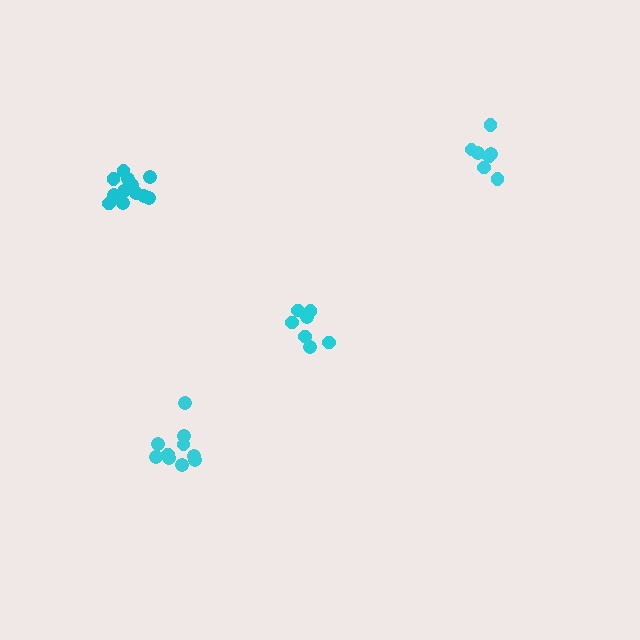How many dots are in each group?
Group 1: 12 dots, Group 2: 7 dots, Group 3: 7 dots, Group 4: 10 dots (36 total).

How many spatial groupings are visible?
There are 4 spatial groupings.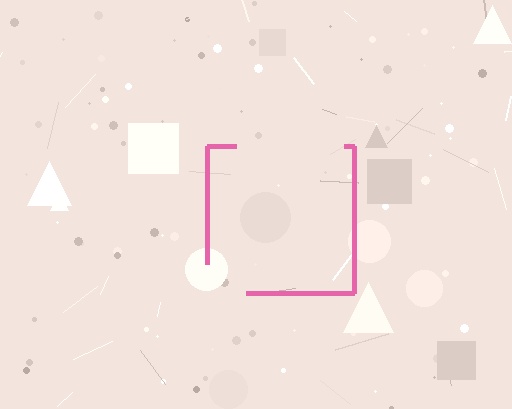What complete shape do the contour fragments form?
The contour fragments form a square.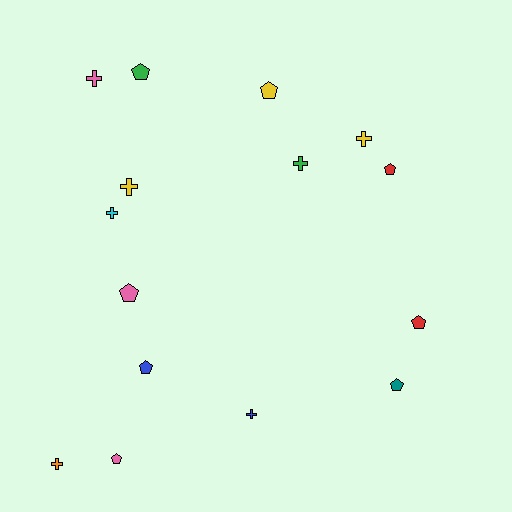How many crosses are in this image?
There are 7 crosses.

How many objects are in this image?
There are 15 objects.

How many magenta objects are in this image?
There are no magenta objects.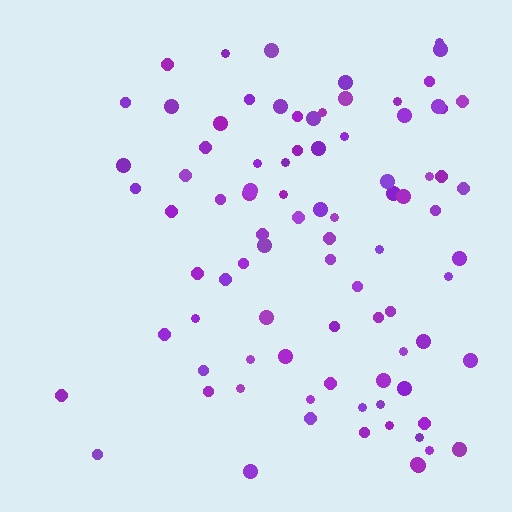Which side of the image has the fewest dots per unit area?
The left.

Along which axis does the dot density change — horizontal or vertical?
Horizontal.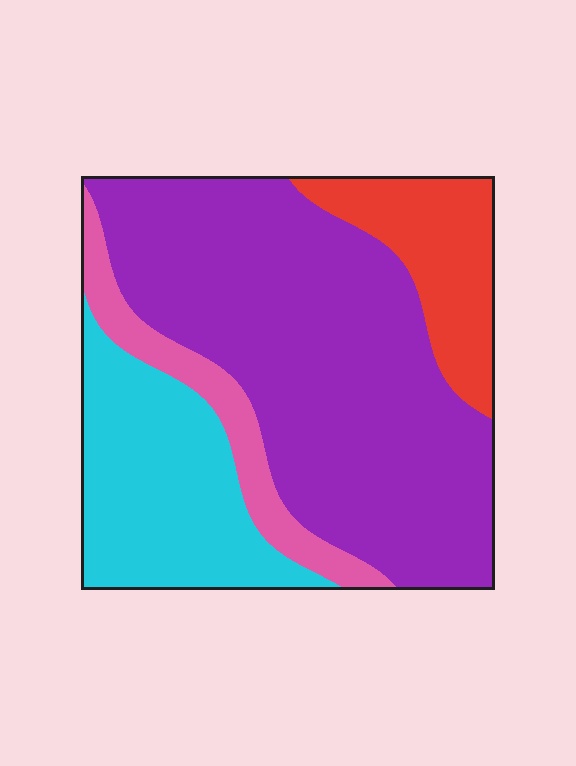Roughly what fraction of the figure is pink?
Pink covers 10% of the figure.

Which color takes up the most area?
Purple, at roughly 55%.